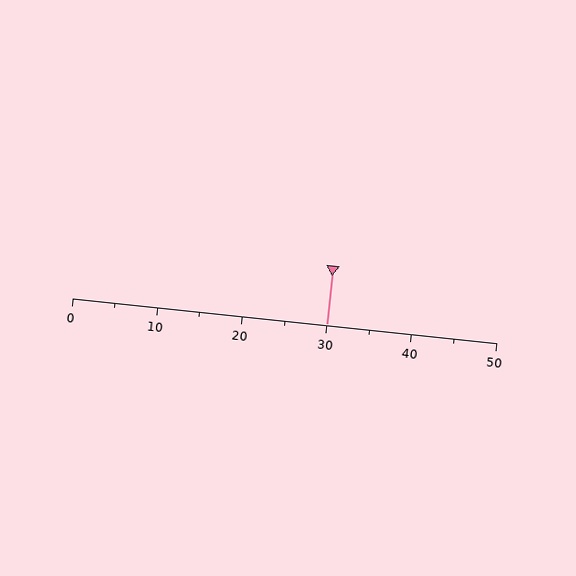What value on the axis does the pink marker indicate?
The marker indicates approximately 30.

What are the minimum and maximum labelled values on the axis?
The axis runs from 0 to 50.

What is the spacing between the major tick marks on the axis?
The major ticks are spaced 10 apart.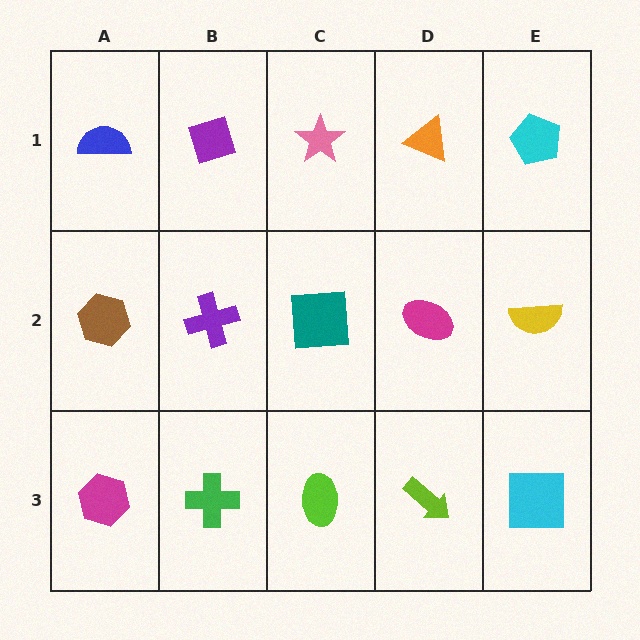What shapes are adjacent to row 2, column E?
A cyan pentagon (row 1, column E), a cyan square (row 3, column E), a magenta ellipse (row 2, column D).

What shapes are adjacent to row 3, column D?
A magenta ellipse (row 2, column D), a lime ellipse (row 3, column C), a cyan square (row 3, column E).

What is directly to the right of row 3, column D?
A cyan square.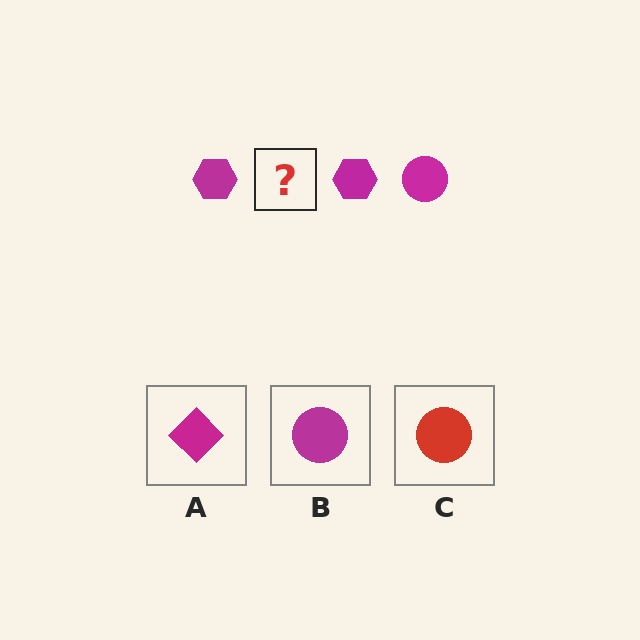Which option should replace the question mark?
Option B.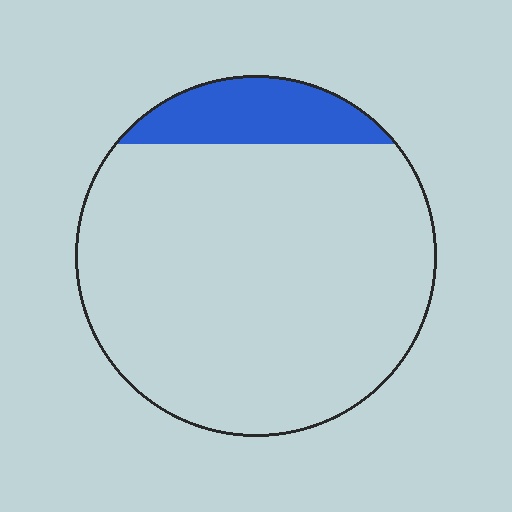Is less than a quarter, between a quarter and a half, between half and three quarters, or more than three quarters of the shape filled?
Less than a quarter.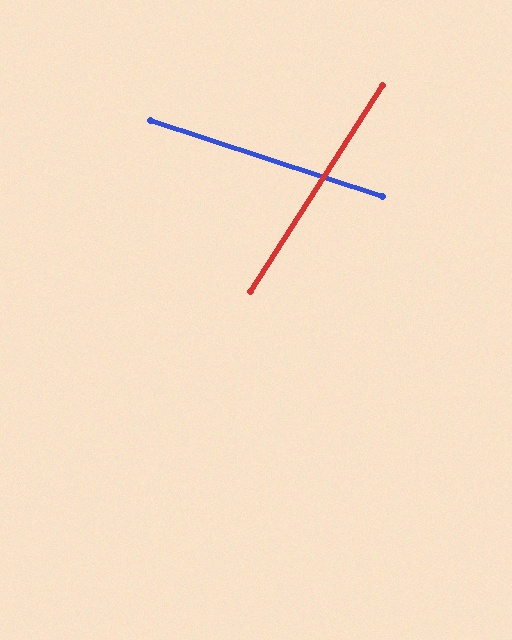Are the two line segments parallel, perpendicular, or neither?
Neither parallel nor perpendicular — they differ by about 76°.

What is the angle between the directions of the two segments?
Approximately 76 degrees.